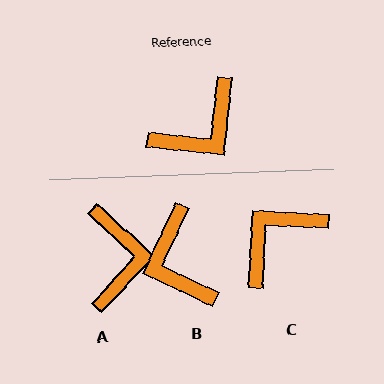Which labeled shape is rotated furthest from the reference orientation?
C, about 177 degrees away.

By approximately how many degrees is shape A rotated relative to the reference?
Approximately 53 degrees counter-clockwise.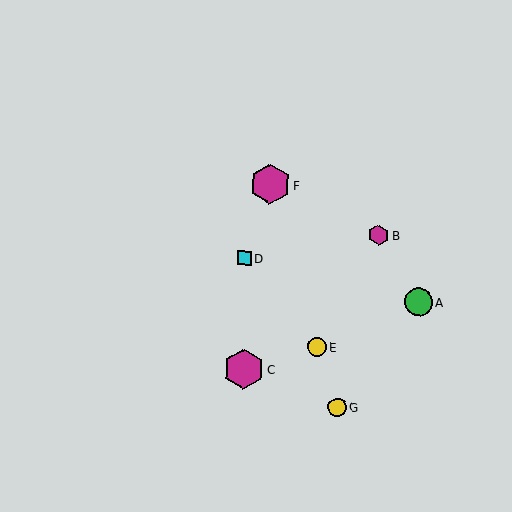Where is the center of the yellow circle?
The center of the yellow circle is at (337, 407).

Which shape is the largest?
The magenta hexagon (labeled F) is the largest.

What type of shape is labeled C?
Shape C is a magenta hexagon.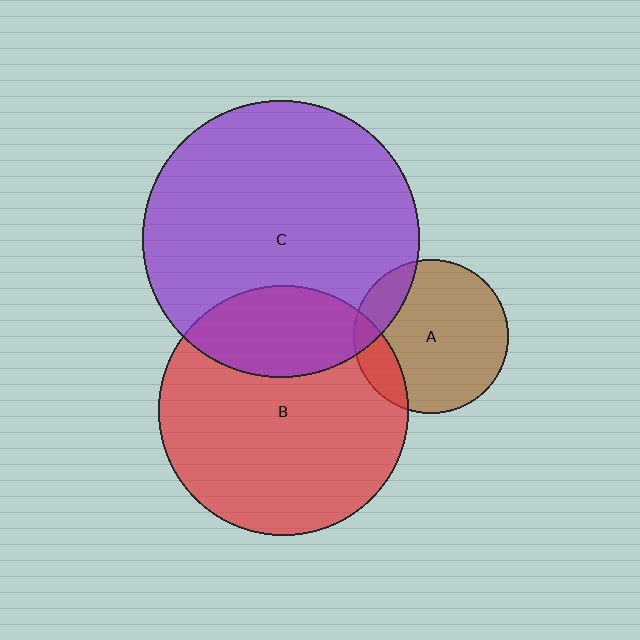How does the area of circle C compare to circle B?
Approximately 1.2 times.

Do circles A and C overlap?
Yes.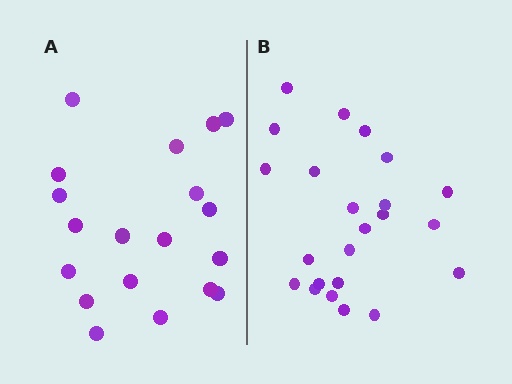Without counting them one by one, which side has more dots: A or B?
Region B (the right region) has more dots.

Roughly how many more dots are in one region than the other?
Region B has about 4 more dots than region A.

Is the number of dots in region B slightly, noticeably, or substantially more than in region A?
Region B has only slightly more — the two regions are fairly close. The ratio is roughly 1.2 to 1.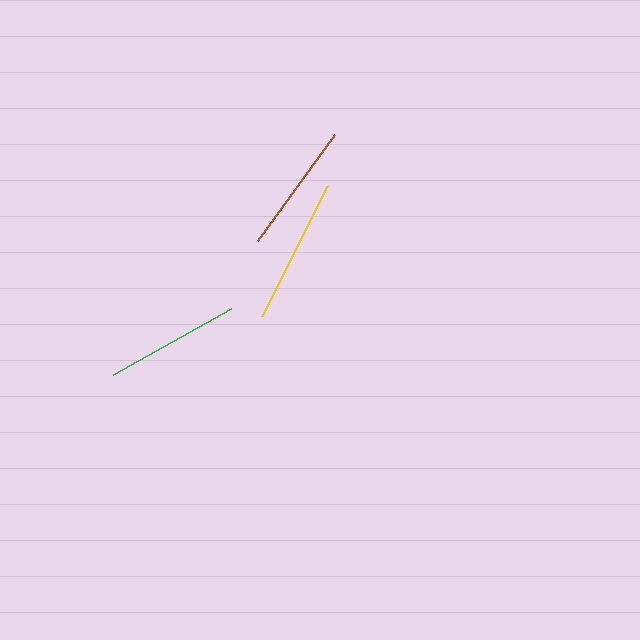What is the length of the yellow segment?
The yellow segment is approximately 145 pixels long.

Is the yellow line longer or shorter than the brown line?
The yellow line is longer than the brown line.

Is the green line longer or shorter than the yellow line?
The yellow line is longer than the green line.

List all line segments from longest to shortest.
From longest to shortest: yellow, green, brown.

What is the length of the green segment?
The green segment is approximately 135 pixels long.